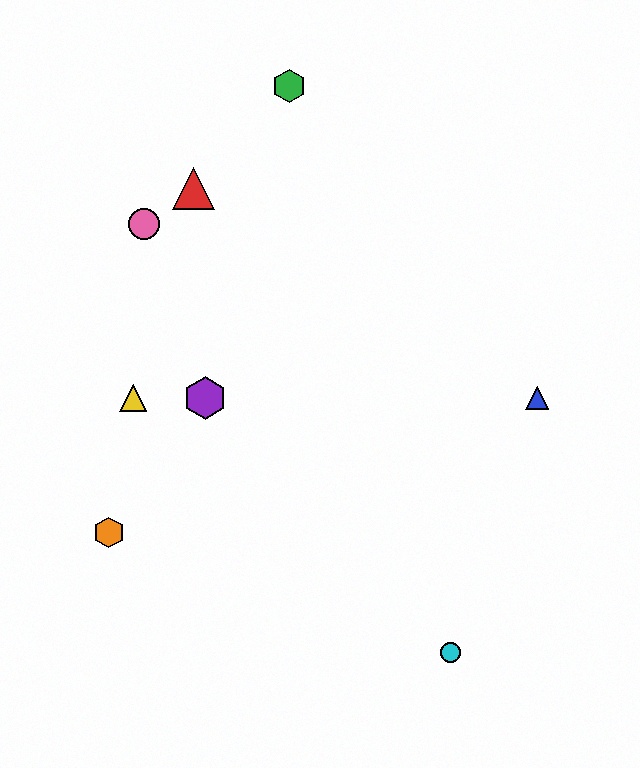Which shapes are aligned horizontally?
The blue triangle, the yellow triangle, the purple hexagon are aligned horizontally.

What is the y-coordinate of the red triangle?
The red triangle is at y≈189.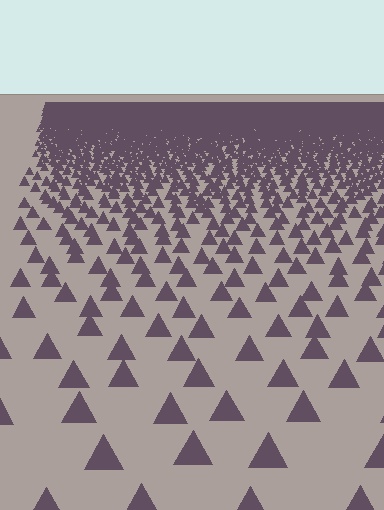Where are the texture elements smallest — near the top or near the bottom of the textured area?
Near the top.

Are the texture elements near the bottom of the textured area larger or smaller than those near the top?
Larger. Near the bottom, elements are closer to the viewer and appear at a bigger on-screen size.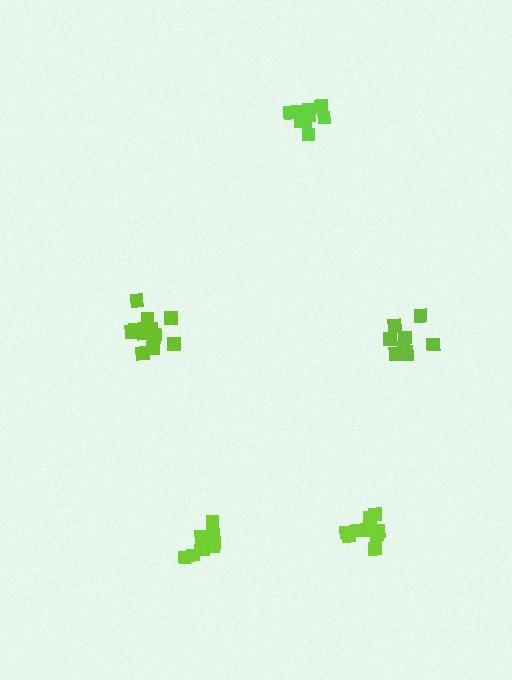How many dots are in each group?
Group 1: 10 dots, Group 2: 9 dots, Group 3: 11 dots, Group 4: 13 dots, Group 5: 9 dots (52 total).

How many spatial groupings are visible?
There are 5 spatial groupings.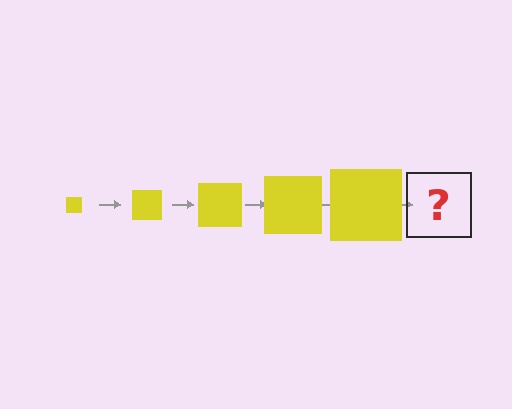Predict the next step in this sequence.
The next step is a yellow square, larger than the previous one.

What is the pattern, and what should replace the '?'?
The pattern is that the square gets progressively larger each step. The '?' should be a yellow square, larger than the previous one.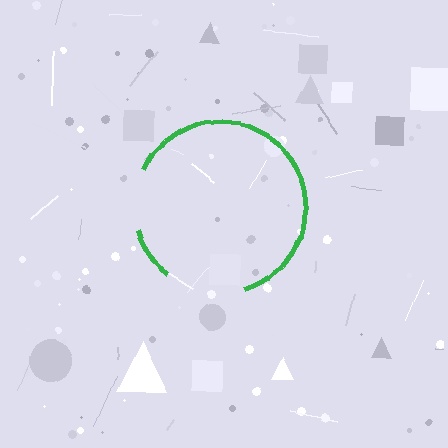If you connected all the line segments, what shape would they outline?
They would outline a circle.